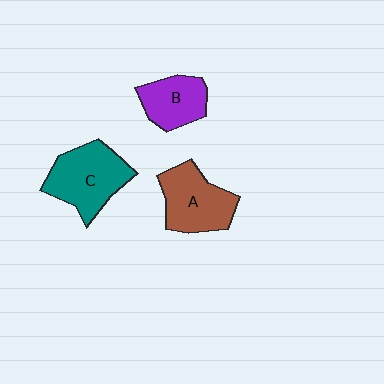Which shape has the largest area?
Shape C (teal).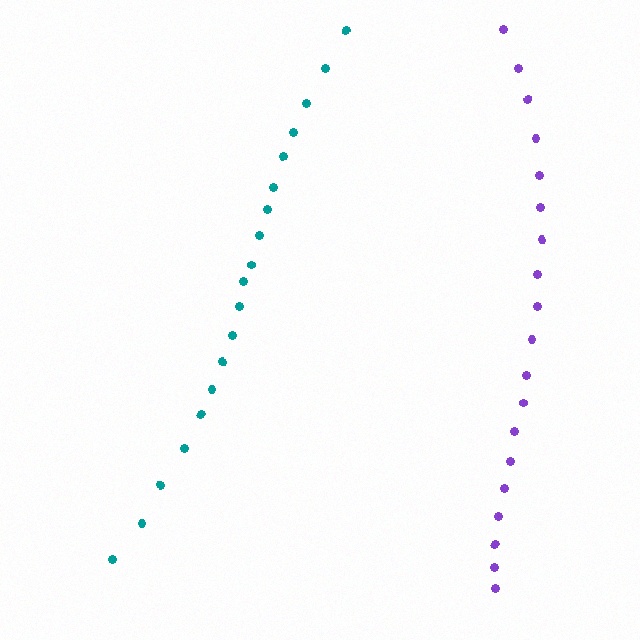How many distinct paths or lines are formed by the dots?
There are 2 distinct paths.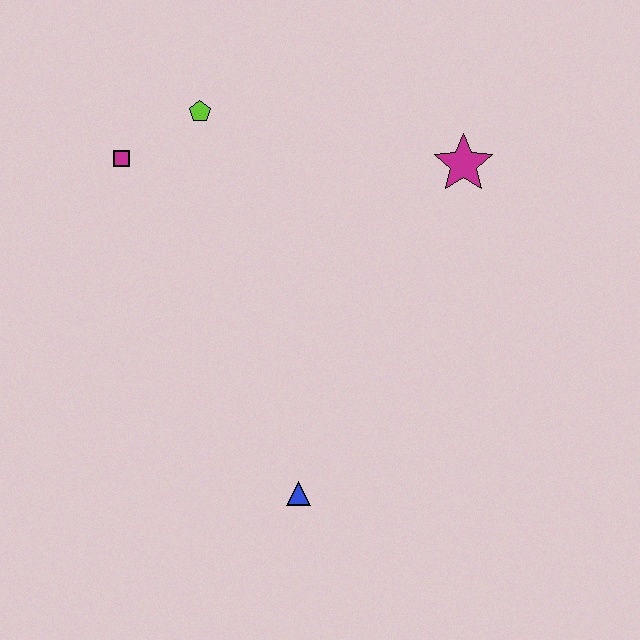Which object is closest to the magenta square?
The lime pentagon is closest to the magenta square.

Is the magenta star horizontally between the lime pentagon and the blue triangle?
No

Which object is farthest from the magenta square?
The blue triangle is farthest from the magenta square.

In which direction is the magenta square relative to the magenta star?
The magenta square is to the left of the magenta star.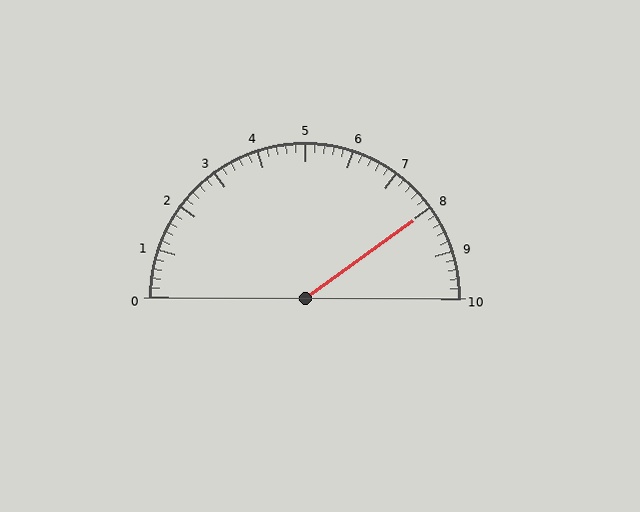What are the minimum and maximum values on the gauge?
The gauge ranges from 0 to 10.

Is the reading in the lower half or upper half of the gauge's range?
The reading is in the upper half of the range (0 to 10).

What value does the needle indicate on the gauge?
The needle indicates approximately 8.0.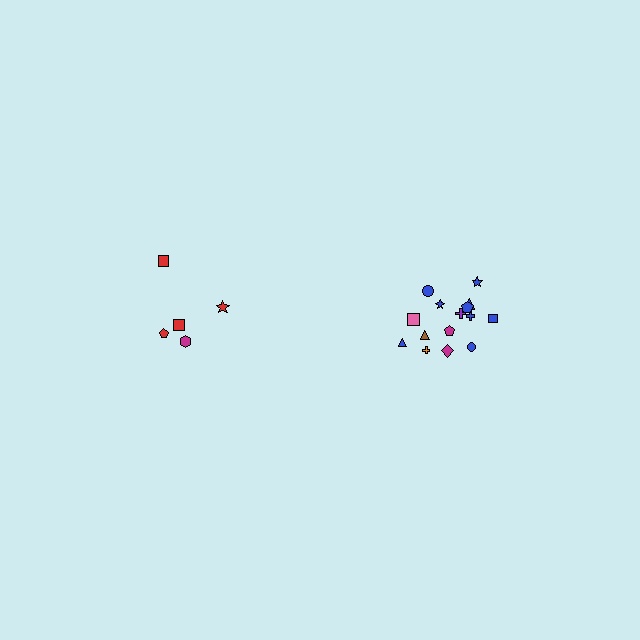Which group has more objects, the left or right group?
The right group.